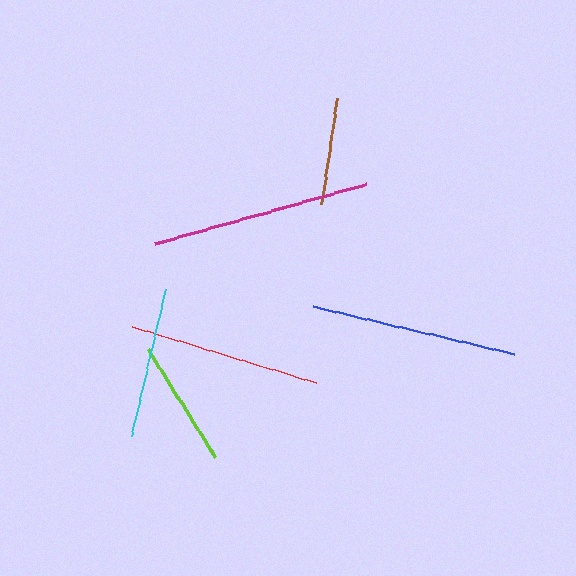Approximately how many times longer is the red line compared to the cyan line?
The red line is approximately 1.3 times the length of the cyan line.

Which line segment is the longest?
The magenta line is the longest at approximately 220 pixels.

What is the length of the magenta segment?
The magenta segment is approximately 220 pixels long.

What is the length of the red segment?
The red segment is approximately 192 pixels long.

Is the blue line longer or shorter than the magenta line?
The magenta line is longer than the blue line.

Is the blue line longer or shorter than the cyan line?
The blue line is longer than the cyan line.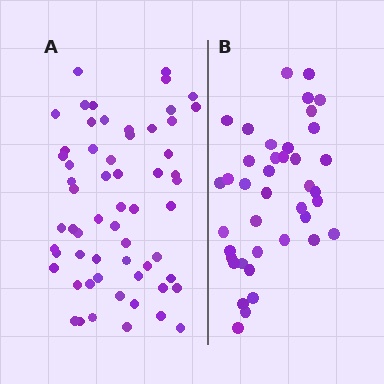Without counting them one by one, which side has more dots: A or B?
Region A (the left region) has more dots.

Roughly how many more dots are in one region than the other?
Region A has approximately 20 more dots than region B.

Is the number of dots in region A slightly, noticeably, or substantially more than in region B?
Region A has substantially more. The ratio is roughly 1.5 to 1.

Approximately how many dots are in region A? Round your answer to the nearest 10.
About 60 dots.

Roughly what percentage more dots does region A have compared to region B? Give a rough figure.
About 50% more.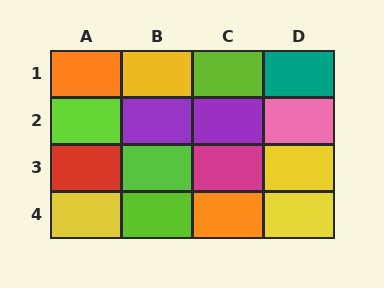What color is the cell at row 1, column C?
Lime.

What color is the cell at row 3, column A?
Red.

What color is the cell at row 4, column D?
Yellow.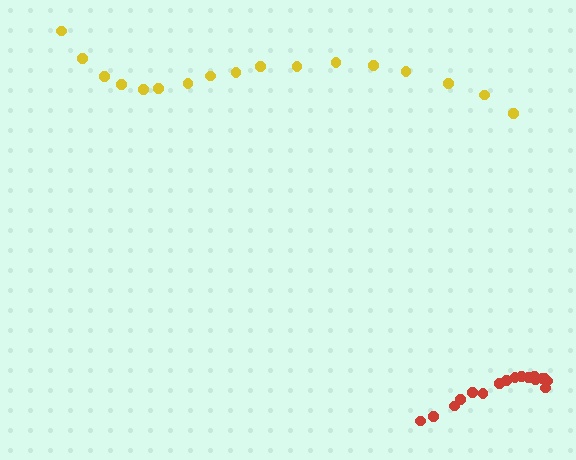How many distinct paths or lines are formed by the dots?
There are 2 distinct paths.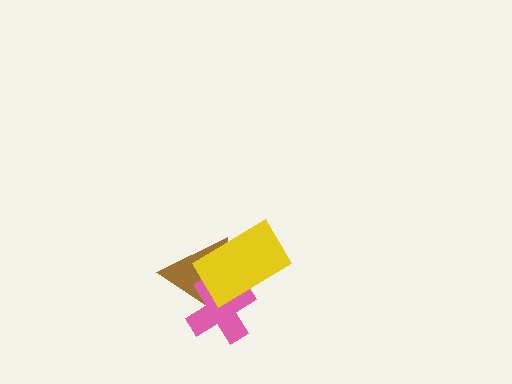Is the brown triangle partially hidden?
Yes, it is partially covered by another shape.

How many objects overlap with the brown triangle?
2 objects overlap with the brown triangle.